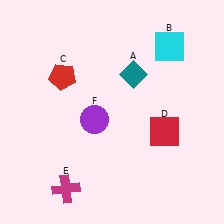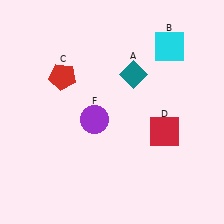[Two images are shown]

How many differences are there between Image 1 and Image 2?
There is 1 difference between the two images.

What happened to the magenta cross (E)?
The magenta cross (E) was removed in Image 2. It was in the bottom-left area of Image 1.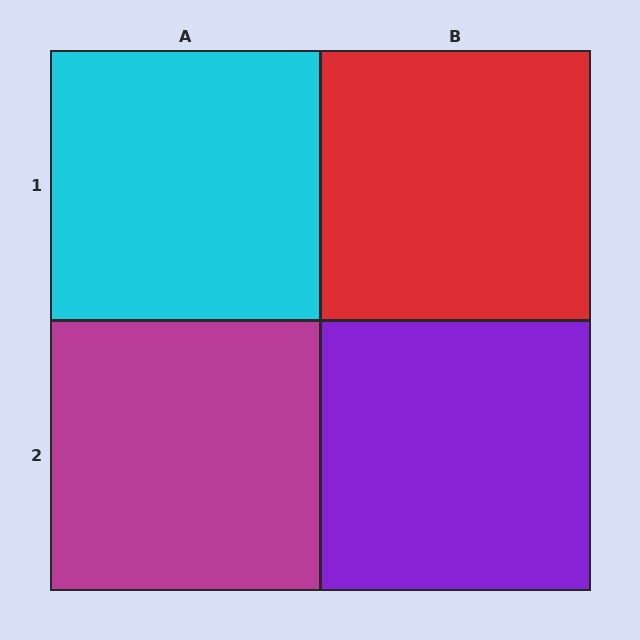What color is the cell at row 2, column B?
Purple.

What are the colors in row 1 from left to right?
Cyan, red.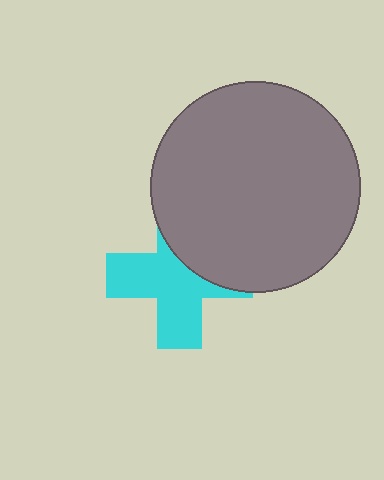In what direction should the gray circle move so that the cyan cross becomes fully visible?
The gray circle should move toward the upper-right. That is the shortest direction to clear the overlap and leave the cyan cross fully visible.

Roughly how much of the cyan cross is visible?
About half of it is visible (roughly 61%).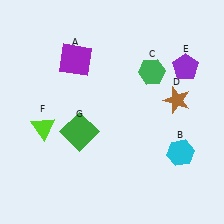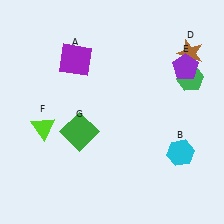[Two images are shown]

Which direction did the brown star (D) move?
The brown star (D) moved up.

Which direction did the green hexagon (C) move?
The green hexagon (C) moved right.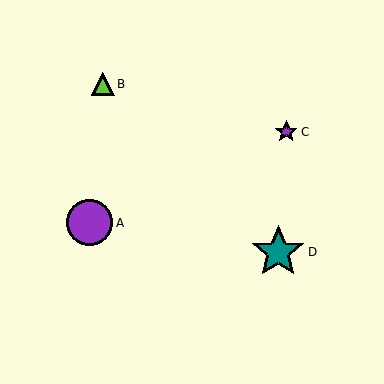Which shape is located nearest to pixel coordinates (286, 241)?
The teal star (labeled D) at (278, 252) is nearest to that location.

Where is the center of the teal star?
The center of the teal star is at (278, 252).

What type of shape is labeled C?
Shape C is a purple star.